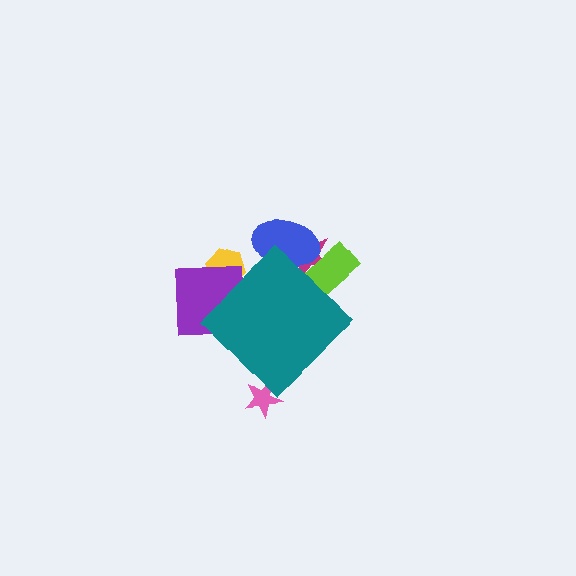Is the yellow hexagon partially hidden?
Yes, the yellow hexagon is partially hidden behind the teal diamond.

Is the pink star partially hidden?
Yes, the pink star is partially hidden behind the teal diamond.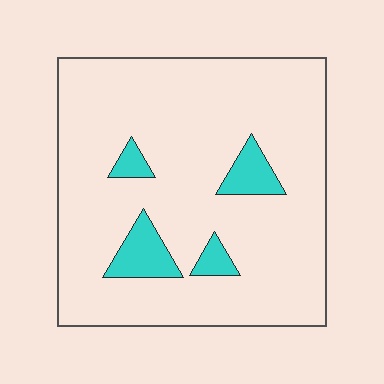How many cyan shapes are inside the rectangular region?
4.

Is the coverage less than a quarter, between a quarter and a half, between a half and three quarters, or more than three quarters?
Less than a quarter.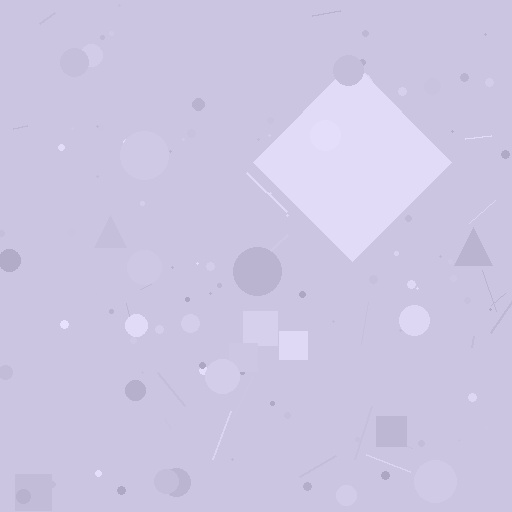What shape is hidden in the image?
A diamond is hidden in the image.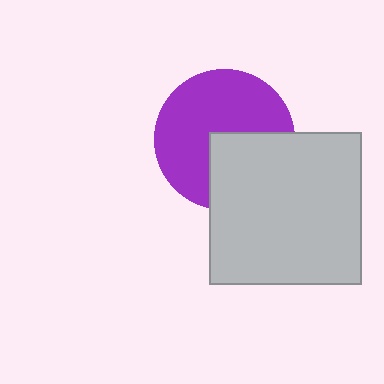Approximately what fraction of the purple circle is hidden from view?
Roughly 36% of the purple circle is hidden behind the light gray square.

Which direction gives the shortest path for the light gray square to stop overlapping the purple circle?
Moving toward the lower-right gives the shortest separation.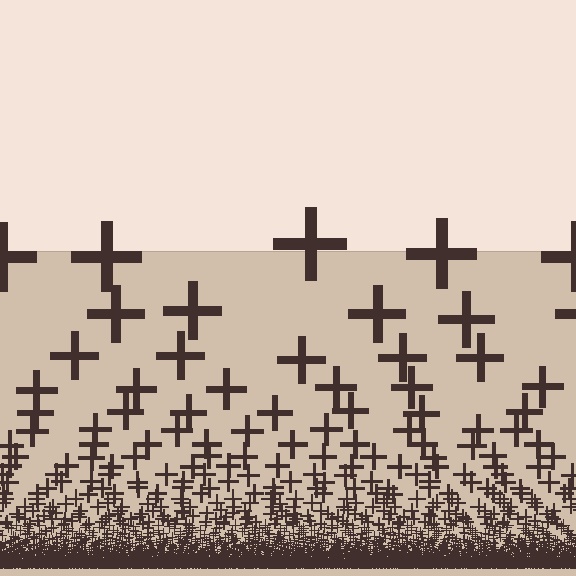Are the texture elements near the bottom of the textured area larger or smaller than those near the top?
Smaller. The gradient is inverted — elements near the bottom are smaller and denser.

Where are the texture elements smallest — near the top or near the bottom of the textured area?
Near the bottom.